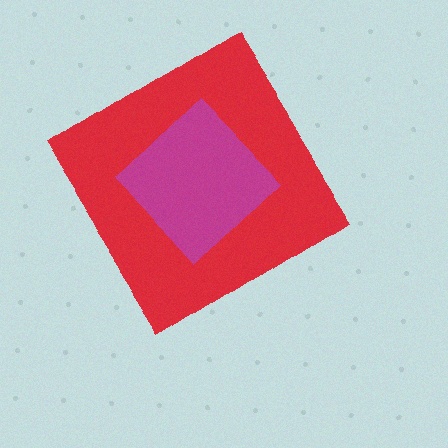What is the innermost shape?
The magenta diamond.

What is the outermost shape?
The red diamond.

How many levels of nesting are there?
2.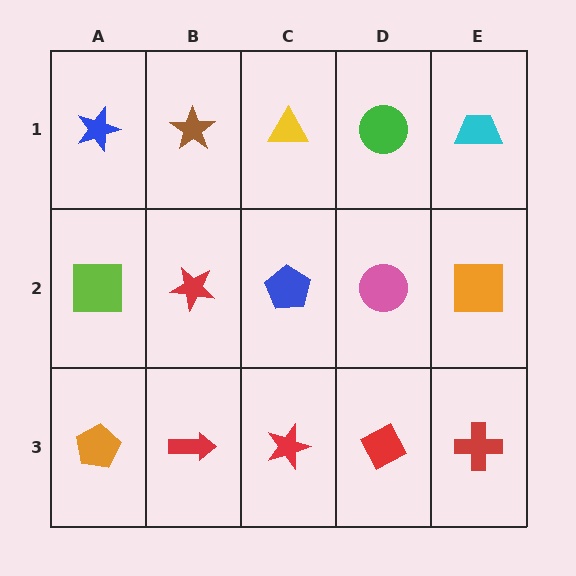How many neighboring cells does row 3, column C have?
3.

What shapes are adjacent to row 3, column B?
A red star (row 2, column B), an orange pentagon (row 3, column A), a red star (row 3, column C).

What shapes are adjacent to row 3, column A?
A lime square (row 2, column A), a red arrow (row 3, column B).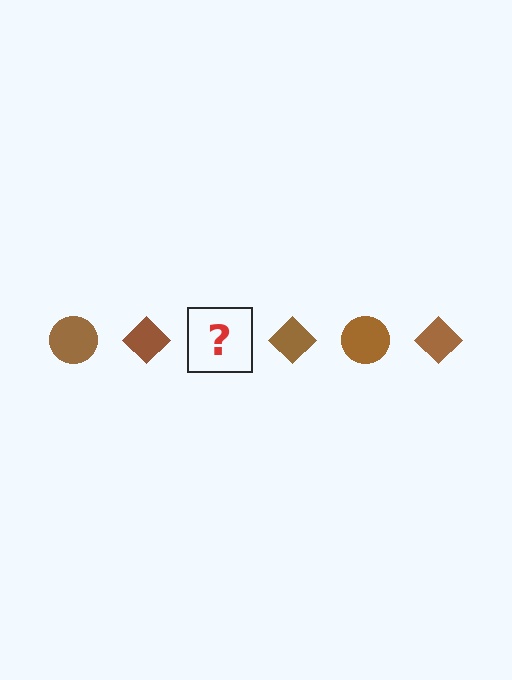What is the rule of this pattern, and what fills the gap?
The rule is that the pattern cycles through circle, diamond shapes in brown. The gap should be filled with a brown circle.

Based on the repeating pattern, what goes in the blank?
The blank should be a brown circle.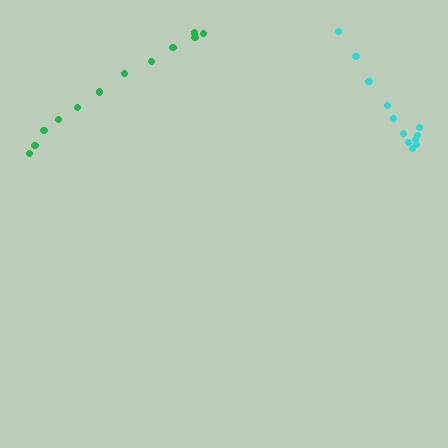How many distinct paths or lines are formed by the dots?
There are 2 distinct paths.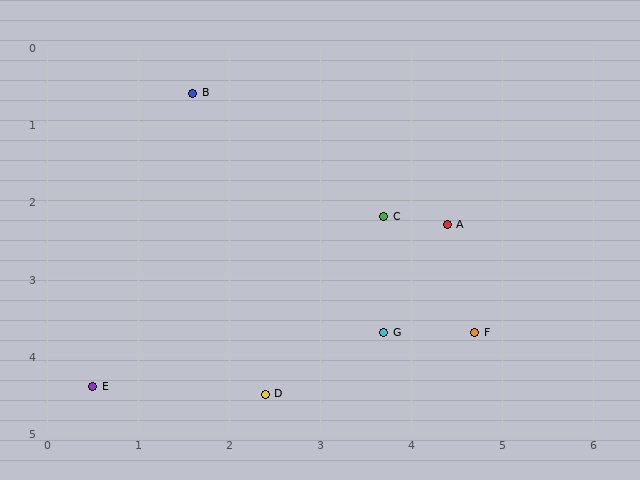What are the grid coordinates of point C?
Point C is at approximately (3.7, 2.2).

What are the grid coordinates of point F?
Point F is at approximately (4.7, 3.7).